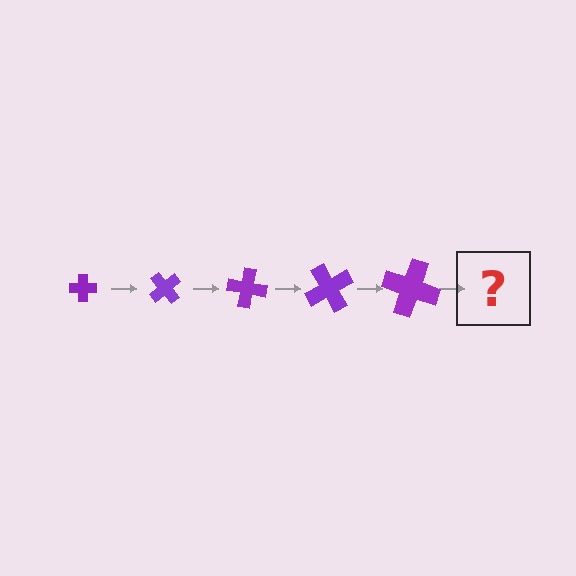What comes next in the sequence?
The next element should be a cross, larger than the previous one and rotated 250 degrees from the start.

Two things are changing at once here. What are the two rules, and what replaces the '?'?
The two rules are that the cross grows larger each step and it rotates 50 degrees each step. The '?' should be a cross, larger than the previous one and rotated 250 degrees from the start.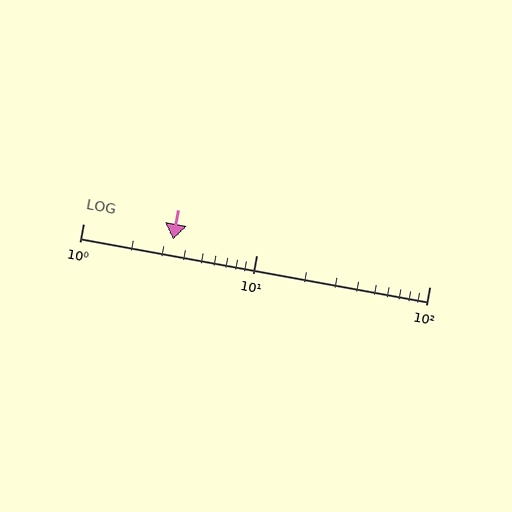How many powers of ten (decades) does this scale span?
The scale spans 2 decades, from 1 to 100.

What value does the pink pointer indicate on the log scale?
The pointer indicates approximately 3.3.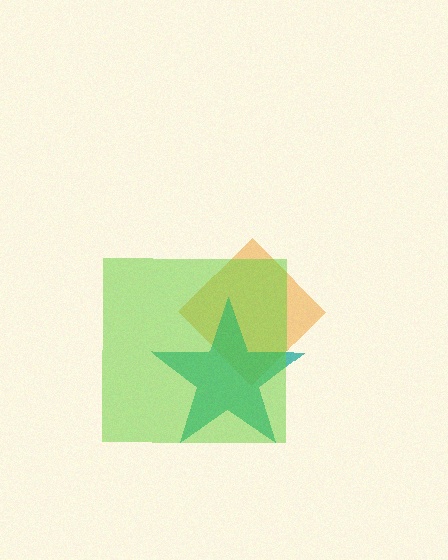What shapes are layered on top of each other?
The layered shapes are: an orange diamond, a teal star, a lime square.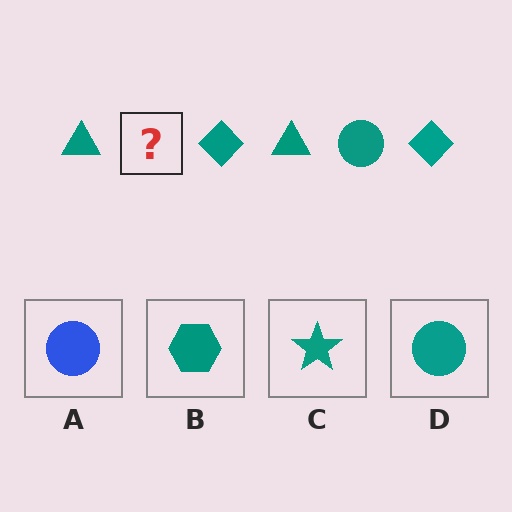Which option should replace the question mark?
Option D.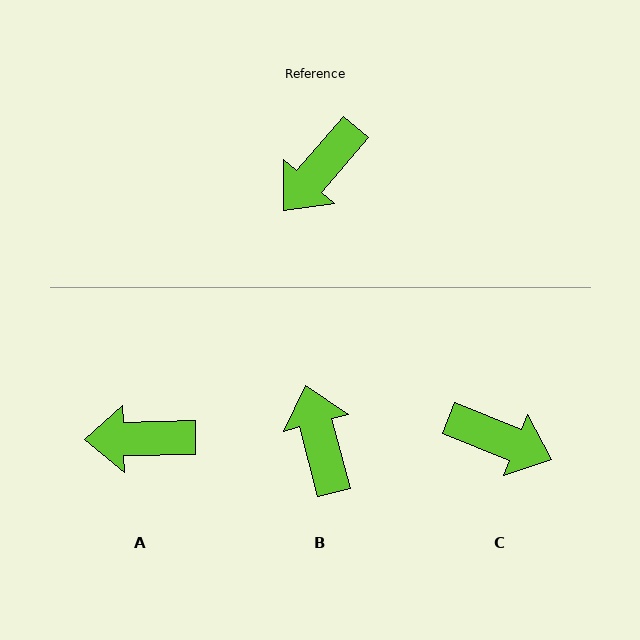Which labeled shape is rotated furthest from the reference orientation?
B, about 124 degrees away.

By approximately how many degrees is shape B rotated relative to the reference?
Approximately 124 degrees clockwise.